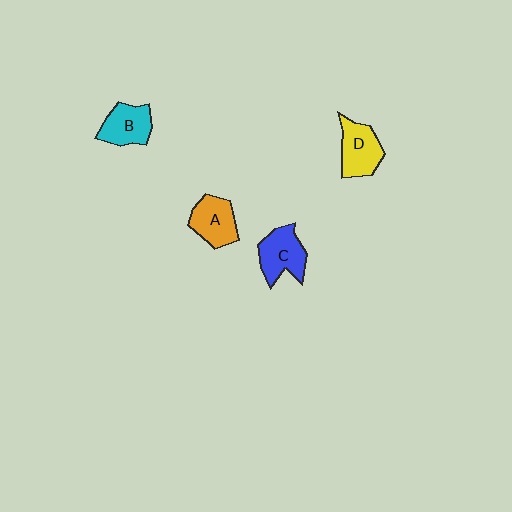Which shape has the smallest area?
Shape B (cyan).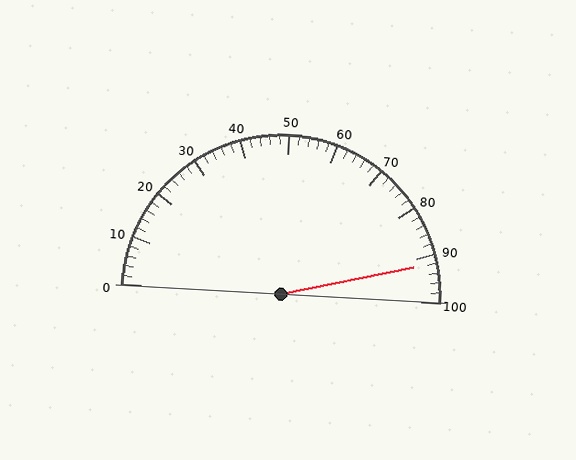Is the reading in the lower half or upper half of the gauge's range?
The reading is in the upper half of the range (0 to 100).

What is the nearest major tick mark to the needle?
The nearest major tick mark is 90.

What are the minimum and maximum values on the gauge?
The gauge ranges from 0 to 100.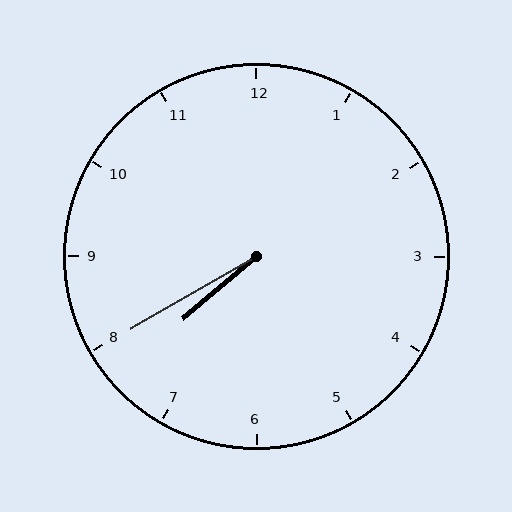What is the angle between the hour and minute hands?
Approximately 10 degrees.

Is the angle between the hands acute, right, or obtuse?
It is acute.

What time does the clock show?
7:40.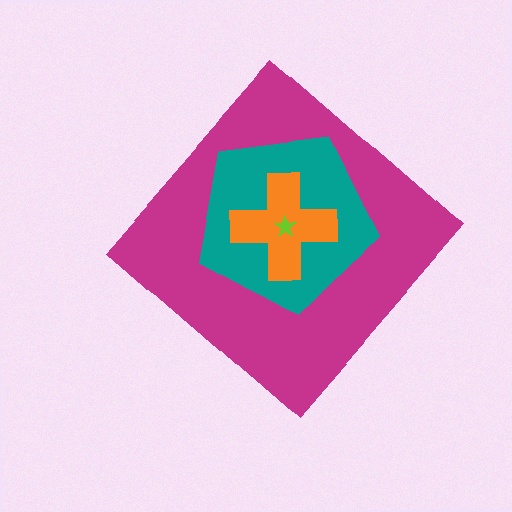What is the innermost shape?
The lime star.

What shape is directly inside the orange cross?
The lime star.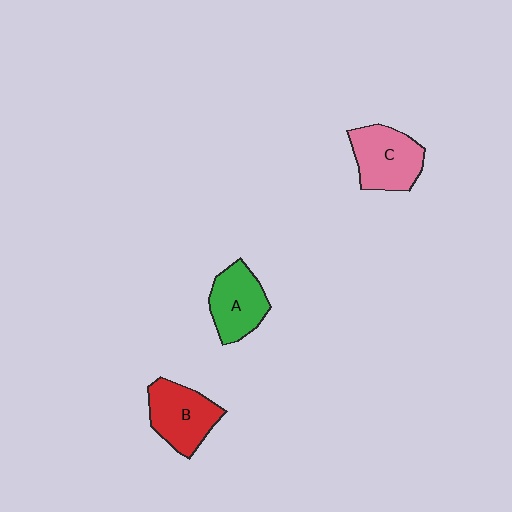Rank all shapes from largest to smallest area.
From largest to smallest: C (pink), B (red), A (green).